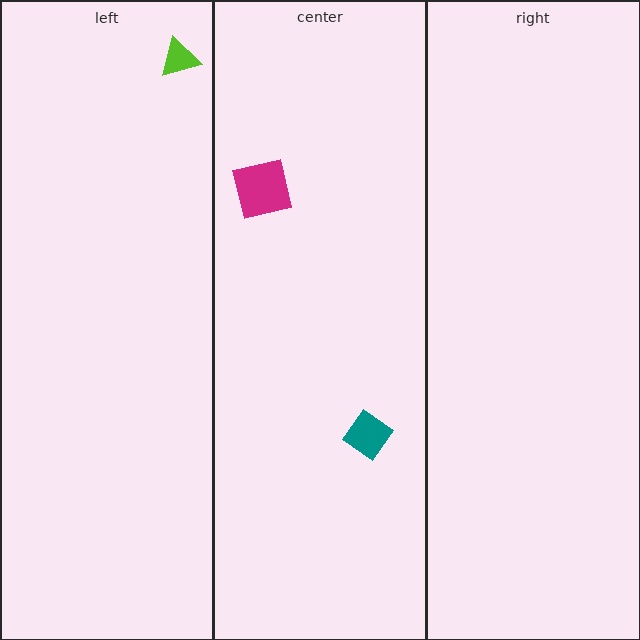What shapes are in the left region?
The lime triangle.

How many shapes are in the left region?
1.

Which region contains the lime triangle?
The left region.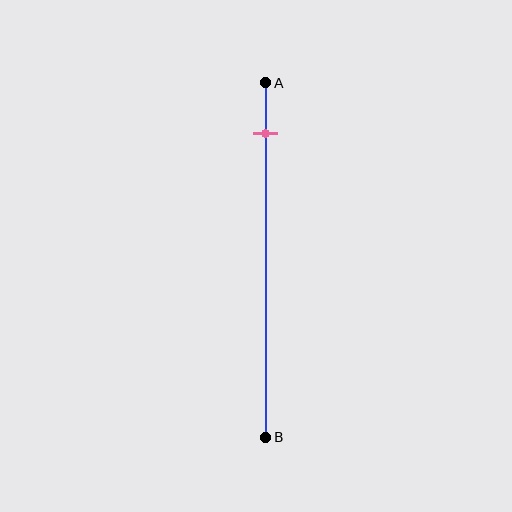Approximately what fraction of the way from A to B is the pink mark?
The pink mark is approximately 15% of the way from A to B.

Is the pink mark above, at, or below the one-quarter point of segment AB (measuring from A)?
The pink mark is above the one-quarter point of segment AB.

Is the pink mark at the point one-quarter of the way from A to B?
No, the mark is at about 15% from A, not at the 25% one-quarter point.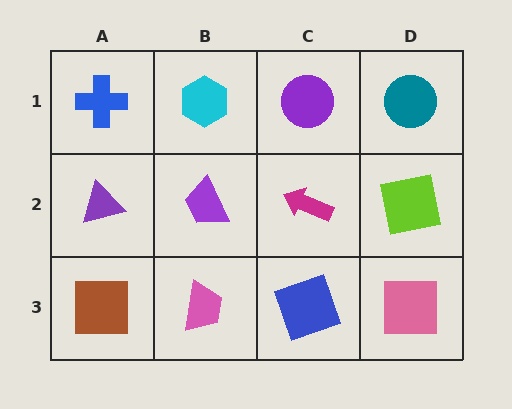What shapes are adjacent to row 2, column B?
A cyan hexagon (row 1, column B), a pink trapezoid (row 3, column B), a purple triangle (row 2, column A), a magenta arrow (row 2, column C).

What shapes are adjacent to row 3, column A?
A purple triangle (row 2, column A), a pink trapezoid (row 3, column B).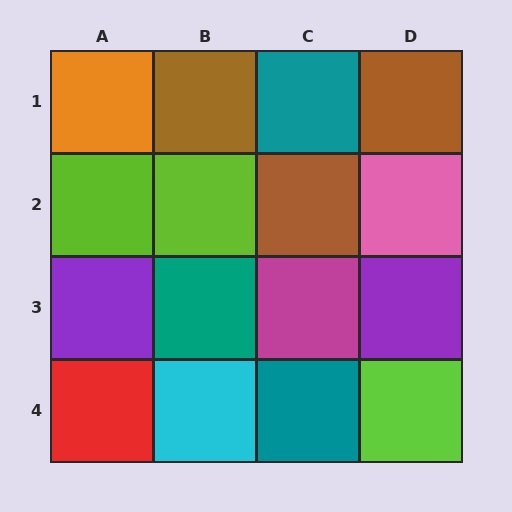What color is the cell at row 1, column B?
Brown.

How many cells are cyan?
1 cell is cyan.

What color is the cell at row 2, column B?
Lime.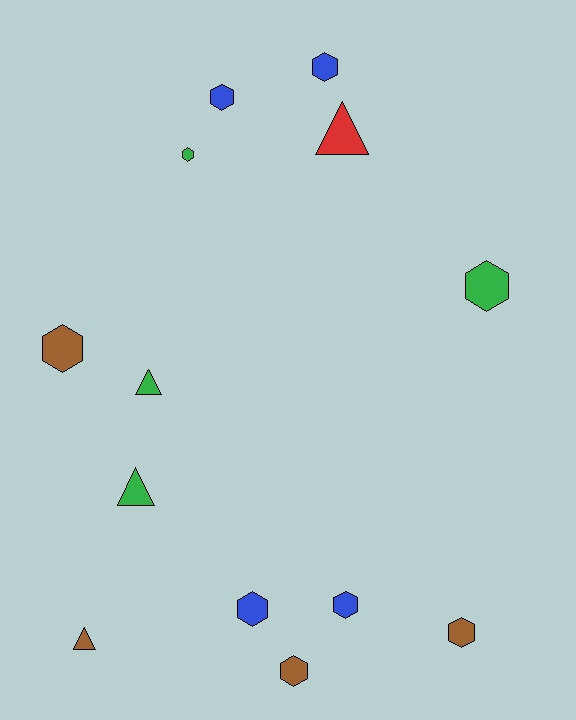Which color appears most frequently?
Blue, with 4 objects.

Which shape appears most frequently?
Hexagon, with 9 objects.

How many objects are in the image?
There are 13 objects.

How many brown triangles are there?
There is 1 brown triangle.